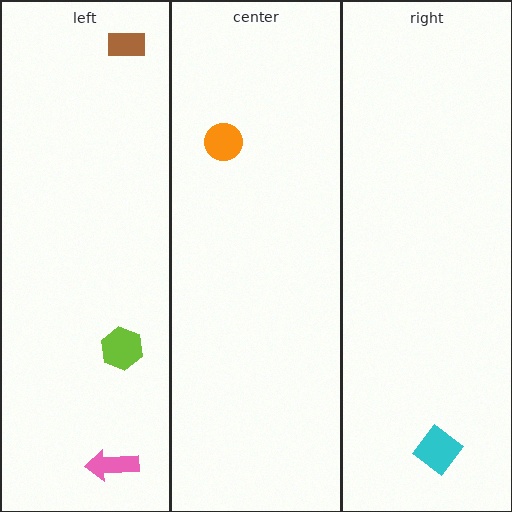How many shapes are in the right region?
1.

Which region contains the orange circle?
The center region.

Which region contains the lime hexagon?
The left region.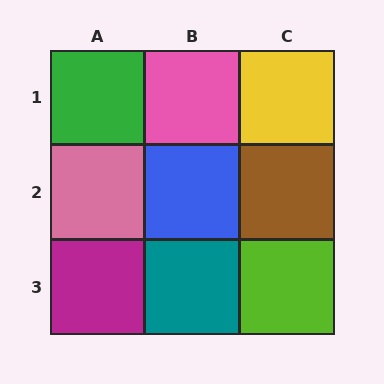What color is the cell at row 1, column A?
Green.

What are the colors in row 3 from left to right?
Magenta, teal, lime.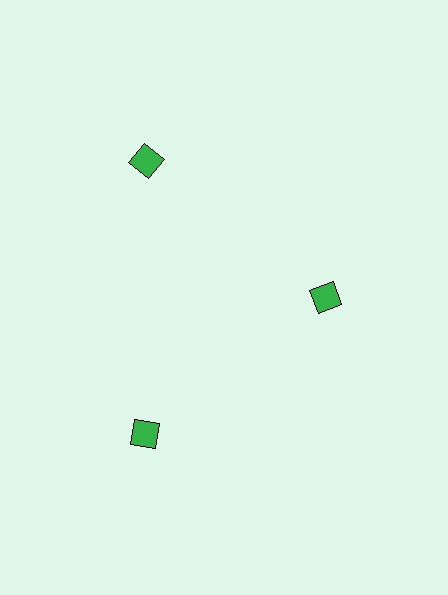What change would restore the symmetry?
The symmetry would be restored by moving it outward, back onto the ring so that all 3 diamonds sit at equal angles and equal distance from the center.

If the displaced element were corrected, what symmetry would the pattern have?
It would have 3-fold rotational symmetry — the pattern would map onto itself every 120 degrees.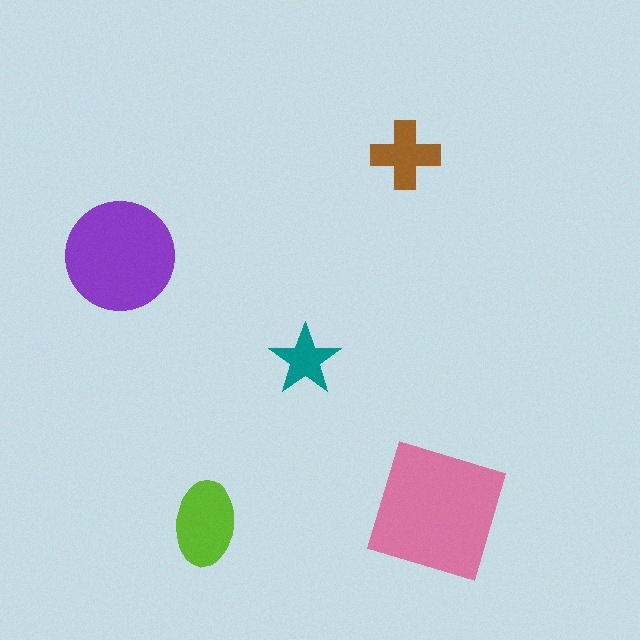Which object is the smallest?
The teal star.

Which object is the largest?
The pink square.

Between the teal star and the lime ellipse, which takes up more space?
The lime ellipse.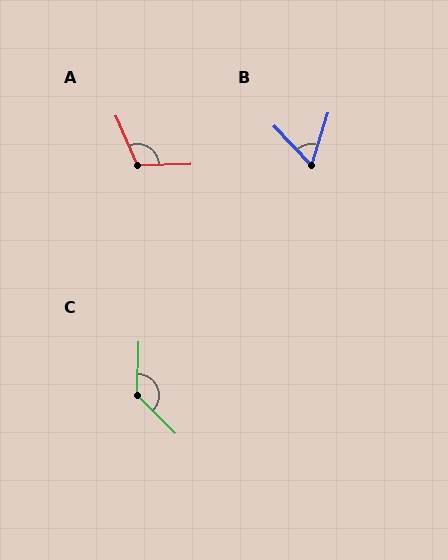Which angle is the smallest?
B, at approximately 61 degrees.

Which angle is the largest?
C, at approximately 134 degrees.